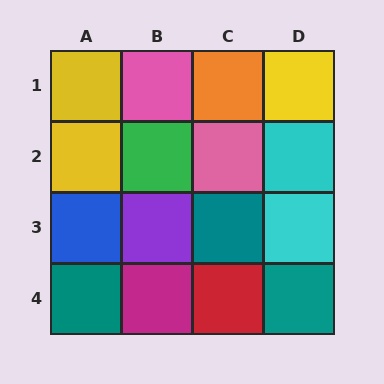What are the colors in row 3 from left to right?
Blue, purple, teal, cyan.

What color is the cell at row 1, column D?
Yellow.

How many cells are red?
1 cell is red.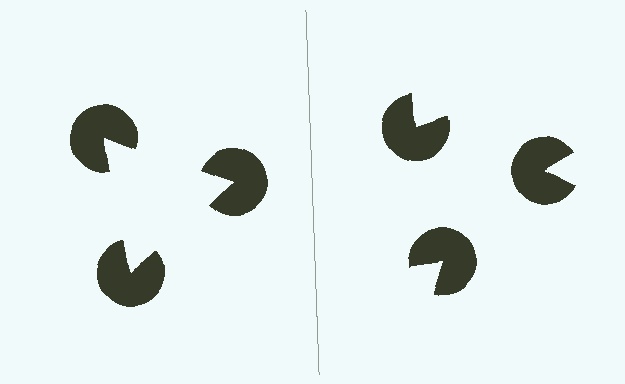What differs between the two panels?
The pac-man discs are positioned identically on both sides; only the wedge orientations differ. On the left they align to a triangle; on the right they are misaligned.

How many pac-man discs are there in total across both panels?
6 — 3 on each side.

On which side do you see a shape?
An illusory triangle appears on the left side. On the right side the wedge cuts are rotated, so no coherent shape forms.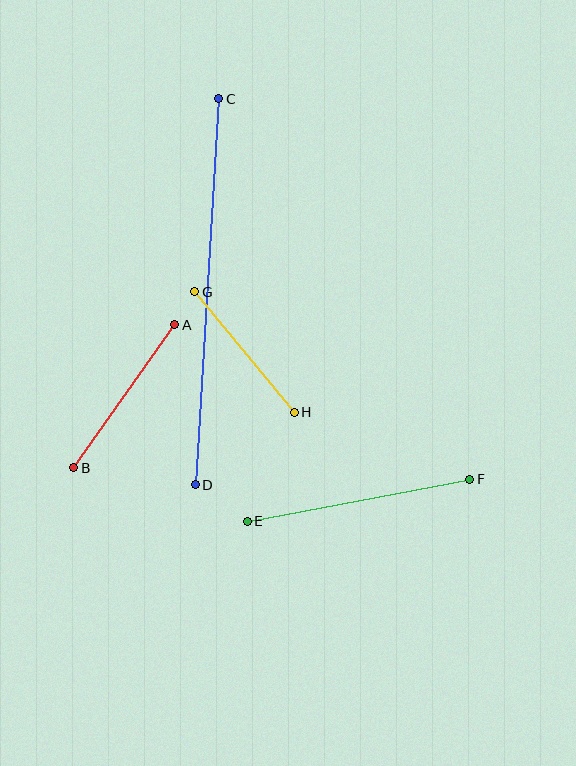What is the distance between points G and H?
The distance is approximately 156 pixels.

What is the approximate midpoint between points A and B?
The midpoint is at approximately (124, 396) pixels.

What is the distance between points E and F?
The distance is approximately 226 pixels.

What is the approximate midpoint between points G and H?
The midpoint is at approximately (244, 352) pixels.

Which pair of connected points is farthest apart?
Points C and D are farthest apart.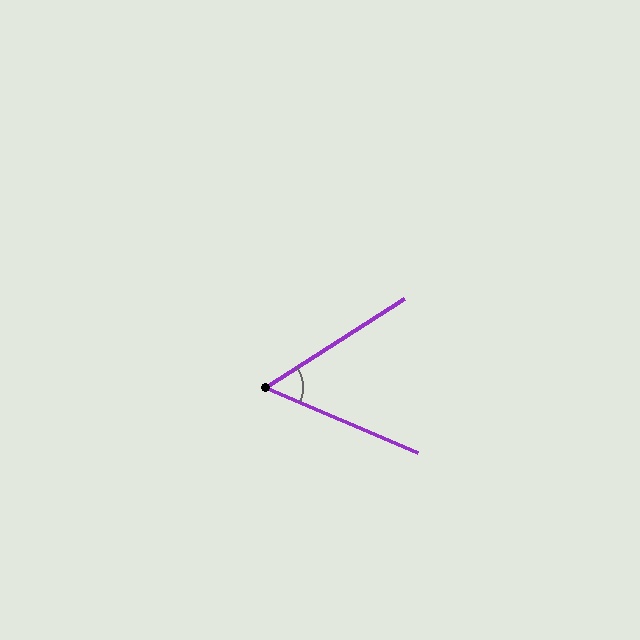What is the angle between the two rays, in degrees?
Approximately 56 degrees.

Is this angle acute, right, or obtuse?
It is acute.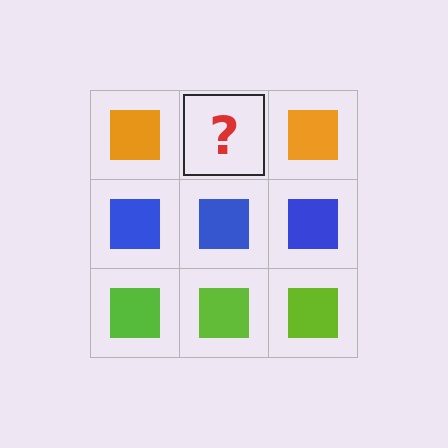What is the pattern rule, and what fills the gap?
The rule is that each row has a consistent color. The gap should be filled with an orange square.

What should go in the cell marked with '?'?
The missing cell should contain an orange square.